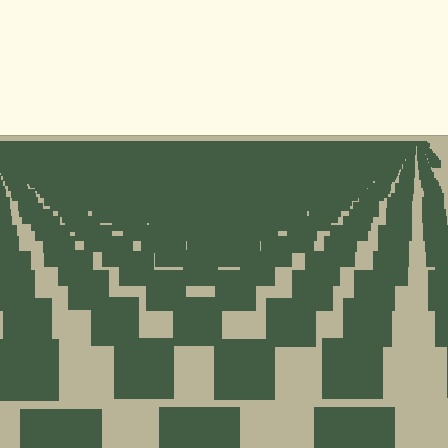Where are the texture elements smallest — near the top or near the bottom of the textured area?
Near the top.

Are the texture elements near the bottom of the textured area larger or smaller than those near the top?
Larger. Near the bottom, elements are closer to the viewer and appear at a bigger on-screen size.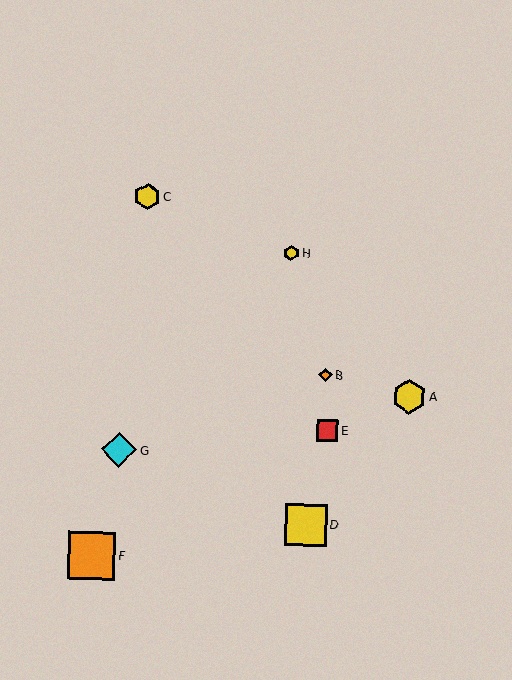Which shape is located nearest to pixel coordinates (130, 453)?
The cyan diamond (labeled G) at (119, 450) is nearest to that location.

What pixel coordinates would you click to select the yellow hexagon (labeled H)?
Click at (291, 253) to select the yellow hexagon H.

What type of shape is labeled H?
Shape H is a yellow hexagon.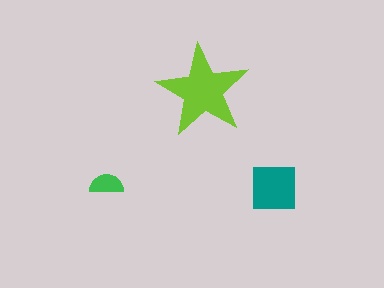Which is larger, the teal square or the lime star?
The lime star.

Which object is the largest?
The lime star.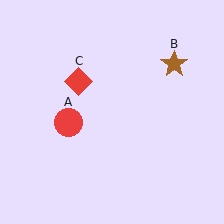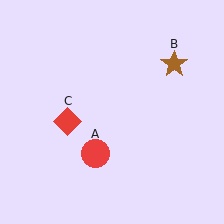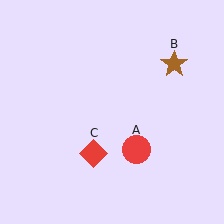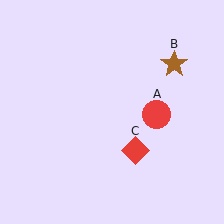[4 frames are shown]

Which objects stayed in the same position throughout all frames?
Brown star (object B) remained stationary.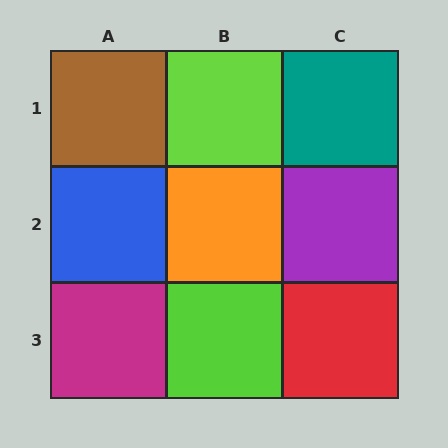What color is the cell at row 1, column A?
Brown.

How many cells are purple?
1 cell is purple.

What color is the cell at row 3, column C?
Red.